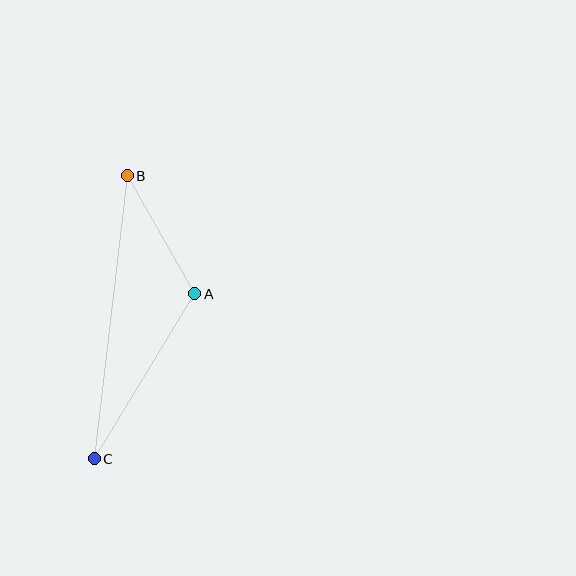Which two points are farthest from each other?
Points B and C are farthest from each other.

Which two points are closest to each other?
Points A and B are closest to each other.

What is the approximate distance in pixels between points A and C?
The distance between A and C is approximately 193 pixels.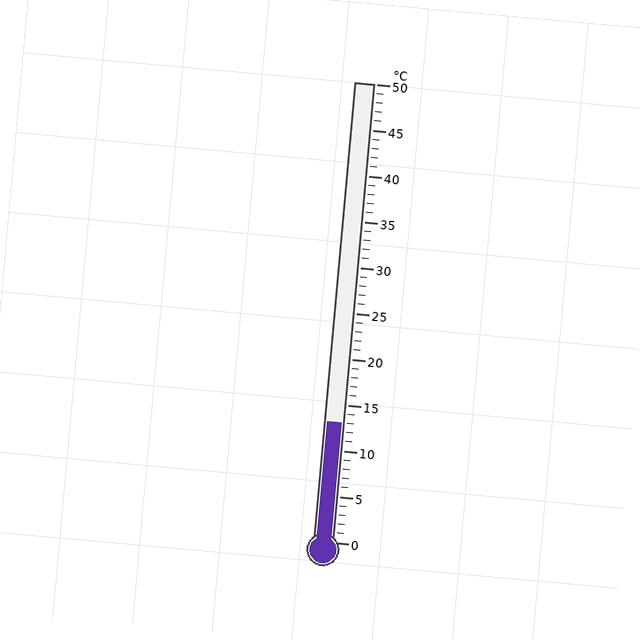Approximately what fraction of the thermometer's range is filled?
The thermometer is filled to approximately 25% of its range.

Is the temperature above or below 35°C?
The temperature is below 35°C.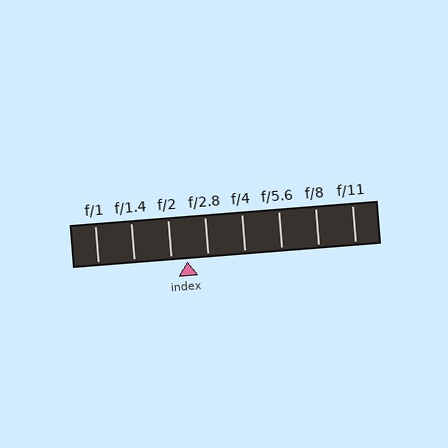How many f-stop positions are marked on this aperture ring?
There are 8 f-stop positions marked.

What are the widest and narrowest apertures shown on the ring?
The widest aperture shown is f/1 and the narrowest is f/11.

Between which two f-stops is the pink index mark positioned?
The index mark is between f/2 and f/2.8.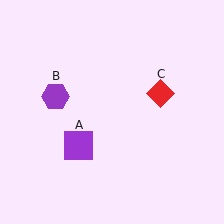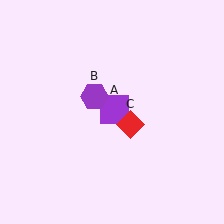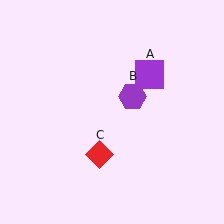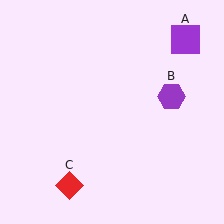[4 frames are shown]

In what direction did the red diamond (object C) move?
The red diamond (object C) moved down and to the left.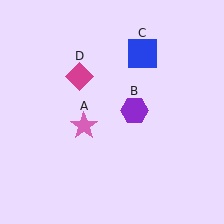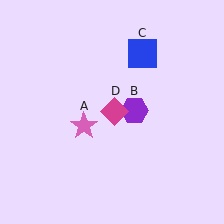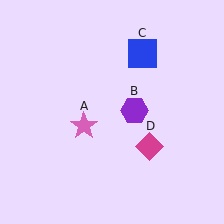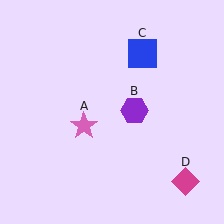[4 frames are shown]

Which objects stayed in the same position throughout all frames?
Pink star (object A) and purple hexagon (object B) and blue square (object C) remained stationary.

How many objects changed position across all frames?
1 object changed position: magenta diamond (object D).